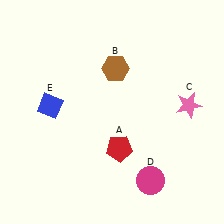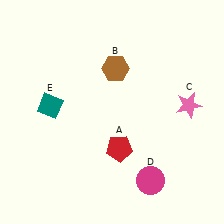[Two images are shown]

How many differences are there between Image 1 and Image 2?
There is 1 difference between the two images.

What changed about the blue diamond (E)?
In Image 1, E is blue. In Image 2, it changed to teal.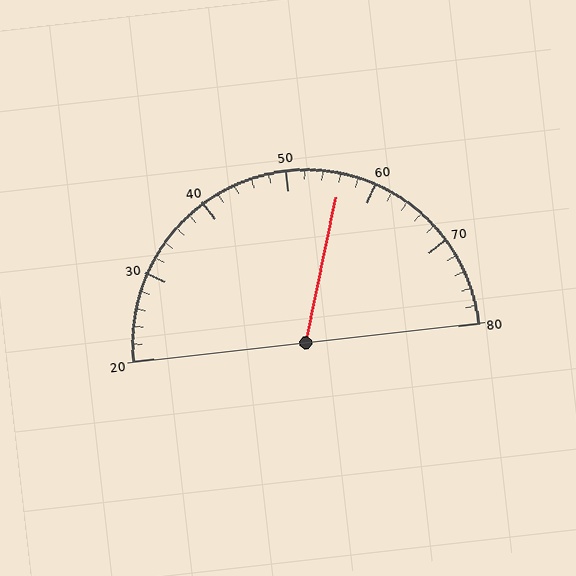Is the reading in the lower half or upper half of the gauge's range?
The reading is in the upper half of the range (20 to 80).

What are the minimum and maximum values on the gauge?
The gauge ranges from 20 to 80.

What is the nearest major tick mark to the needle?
The nearest major tick mark is 60.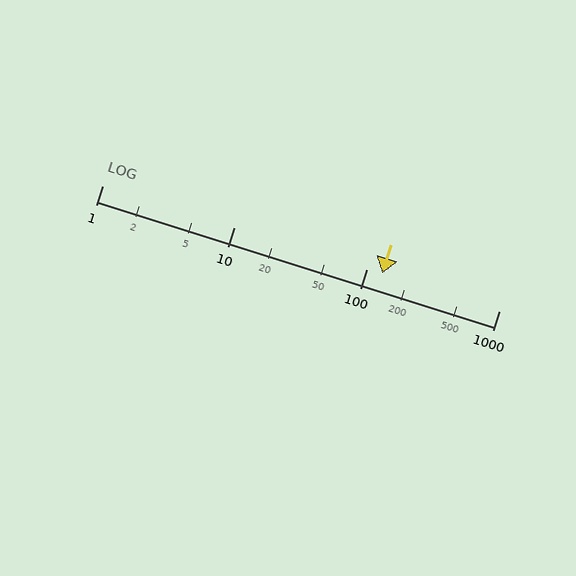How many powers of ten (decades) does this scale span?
The scale spans 3 decades, from 1 to 1000.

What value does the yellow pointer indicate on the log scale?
The pointer indicates approximately 130.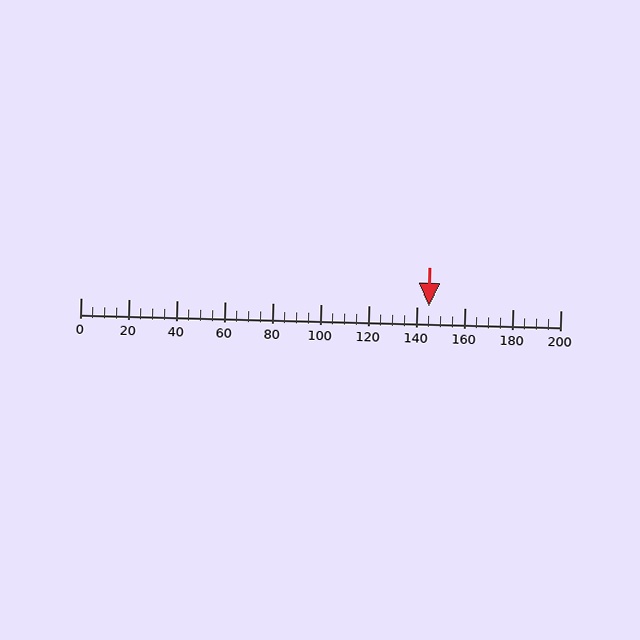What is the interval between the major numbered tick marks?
The major tick marks are spaced 20 units apart.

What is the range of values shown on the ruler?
The ruler shows values from 0 to 200.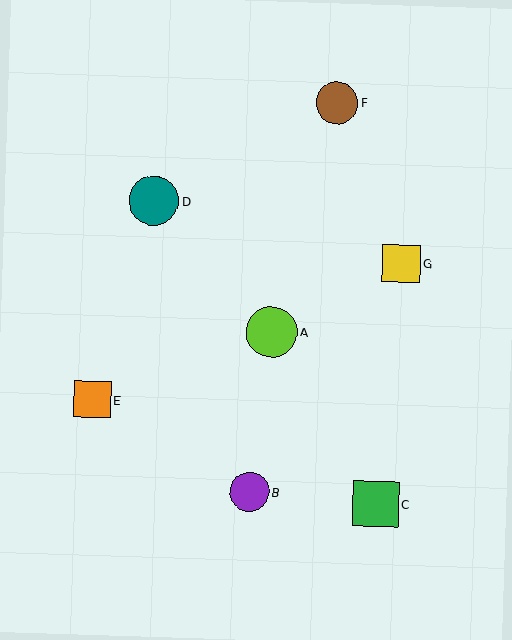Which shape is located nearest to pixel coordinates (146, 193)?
The teal circle (labeled D) at (154, 201) is nearest to that location.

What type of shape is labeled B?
Shape B is a purple circle.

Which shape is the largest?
The lime circle (labeled A) is the largest.